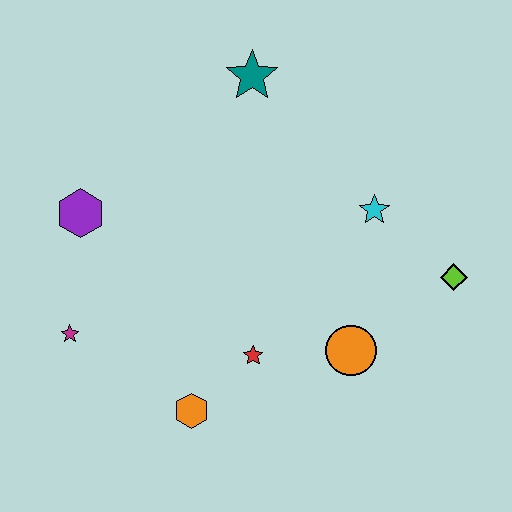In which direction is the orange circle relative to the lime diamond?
The orange circle is to the left of the lime diamond.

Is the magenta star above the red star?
Yes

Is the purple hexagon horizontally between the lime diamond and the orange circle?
No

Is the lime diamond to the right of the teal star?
Yes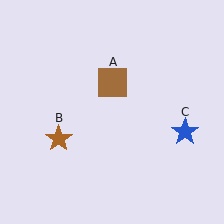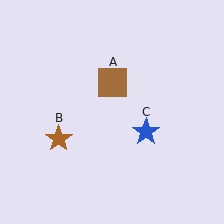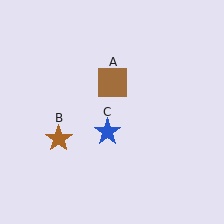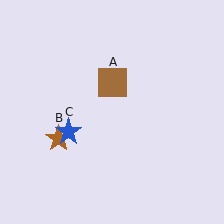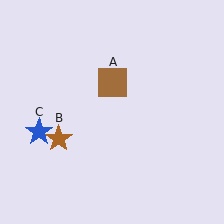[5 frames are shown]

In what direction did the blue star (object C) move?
The blue star (object C) moved left.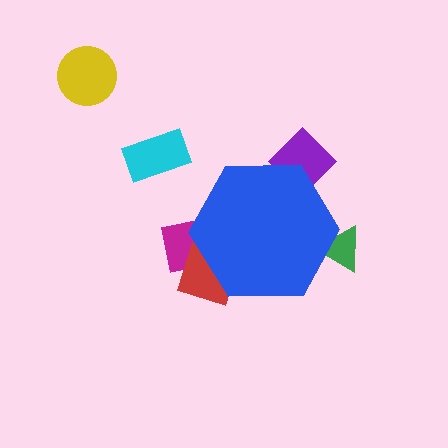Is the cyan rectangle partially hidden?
No, the cyan rectangle is fully visible.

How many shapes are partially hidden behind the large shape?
4 shapes are partially hidden.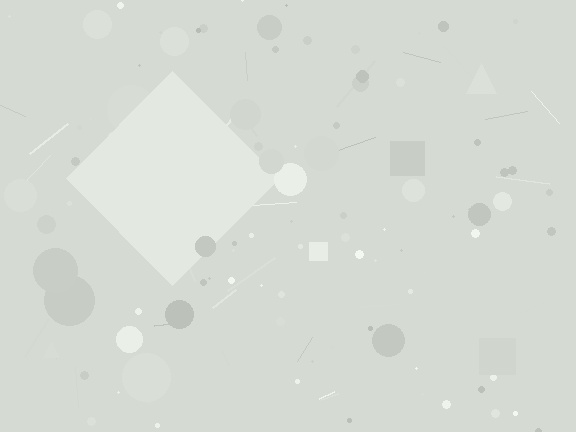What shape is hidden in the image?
A diamond is hidden in the image.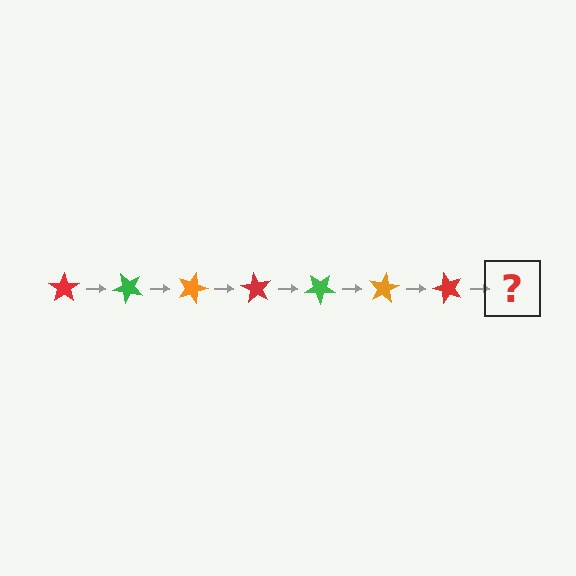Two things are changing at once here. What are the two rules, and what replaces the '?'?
The two rules are that it rotates 45 degrees each step and the color cycles through red, green, and orange. The '?' should be a green star, rotated 315 degrees from the start.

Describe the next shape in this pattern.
It should be a green star, rotated 315 degrees from the start.